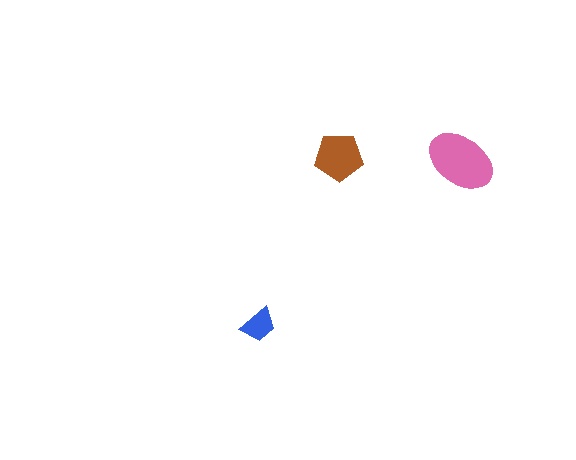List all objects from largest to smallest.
The pink ellipse, the brown pentagon, the blue trapezoid.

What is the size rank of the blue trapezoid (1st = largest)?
3rd.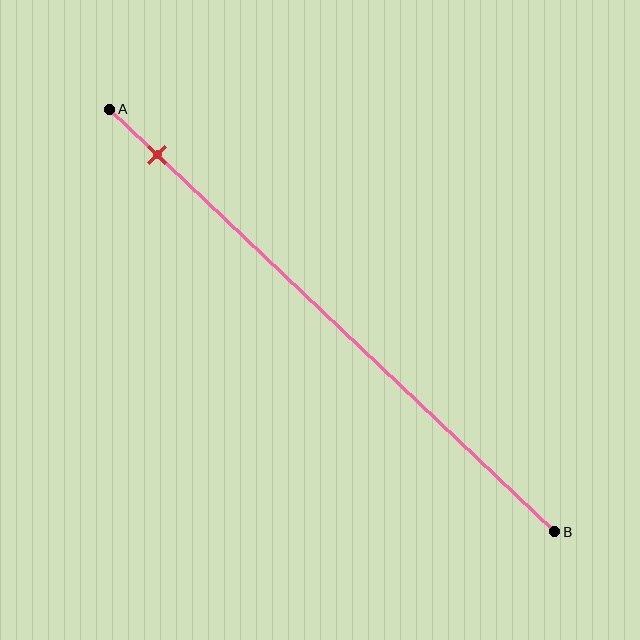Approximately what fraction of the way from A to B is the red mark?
The red mark is approximately 10% of the way from A to B.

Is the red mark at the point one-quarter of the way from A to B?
No, the mark is at about 10% from A, not at the 25% one-quarter point.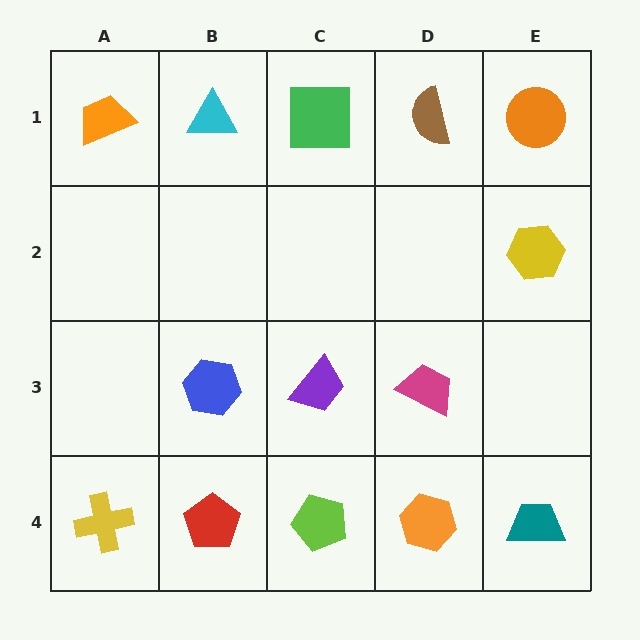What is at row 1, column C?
A green square.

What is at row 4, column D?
An orange hexagon.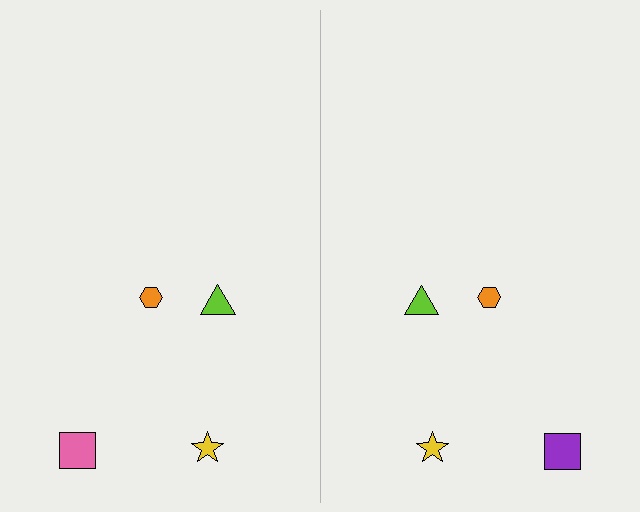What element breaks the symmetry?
The purple square on the right side breaks the symmetry — its mirror counterpart is pink.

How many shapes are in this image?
There are 8 shapes in this image.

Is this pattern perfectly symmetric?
No, the pattern is not perfectly symmetric. The purple square on the right side breaks the symmetry — its mirror counterpart is pink.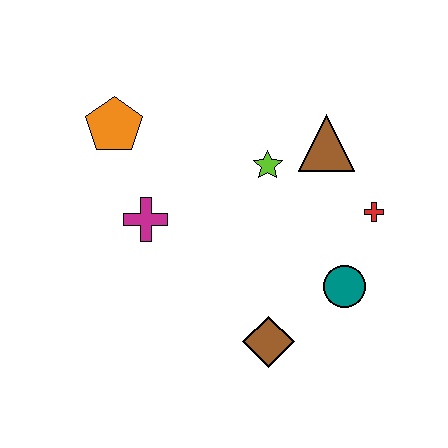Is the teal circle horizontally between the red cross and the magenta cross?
Yes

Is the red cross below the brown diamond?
No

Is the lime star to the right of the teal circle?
No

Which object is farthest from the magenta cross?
The red cross is farthest from the magenta cross.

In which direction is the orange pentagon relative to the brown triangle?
The orange pentagon is to the left of the brown triangle.